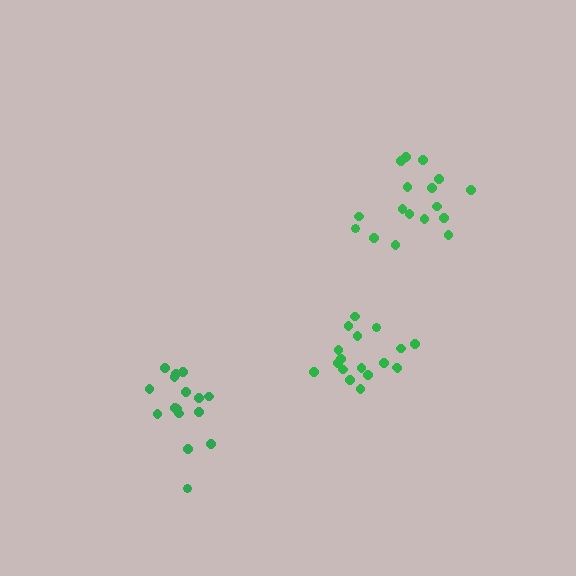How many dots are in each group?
Group 1: 18 dots, Group 2: 17 dots, Group 3: 16 dots (51 total).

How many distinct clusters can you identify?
There are 3 distinct clusters.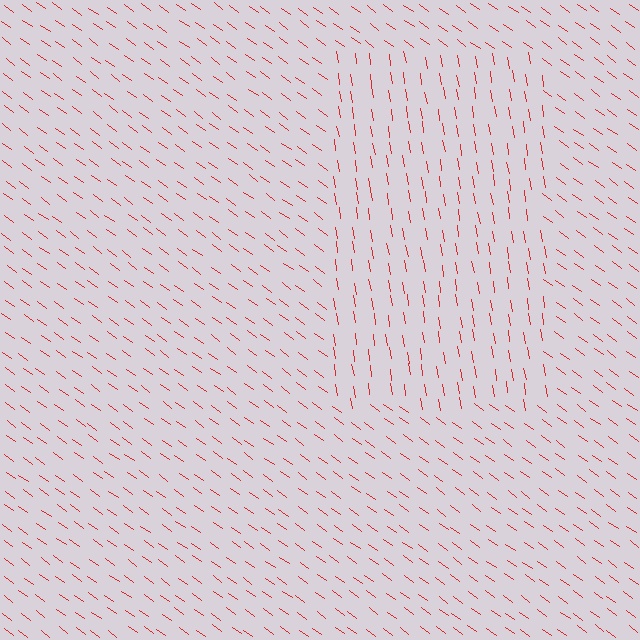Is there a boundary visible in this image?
Yes, there is a texture boundary formed by a change in line orientation.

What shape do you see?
I see a rectangle.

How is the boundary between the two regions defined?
The boundary is defined purely by a change in line orientation (approximately 45 degrees difference). All lines are the same color and thickness.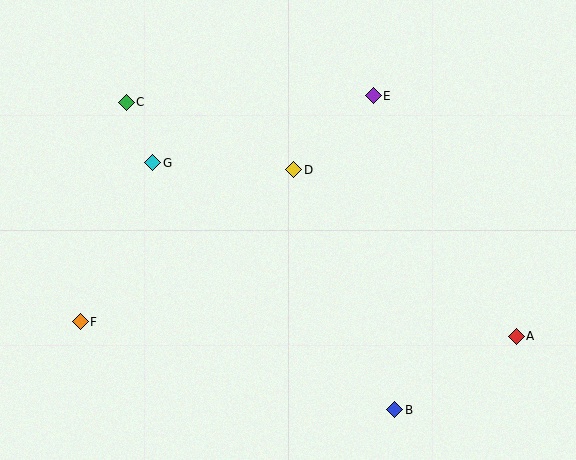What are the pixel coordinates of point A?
Point A is at (516, 336).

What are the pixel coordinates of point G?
Point G is at (153, 163).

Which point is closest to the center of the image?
Point D at (294, 170) is closest to the center.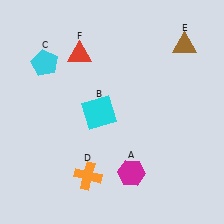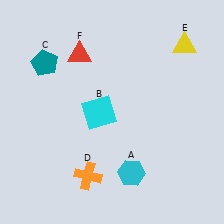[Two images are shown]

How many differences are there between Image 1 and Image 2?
There are 3 differences between the two images.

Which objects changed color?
A changed from magenta to cyan. C changed from cyan to teal. E changed from brown to yellow.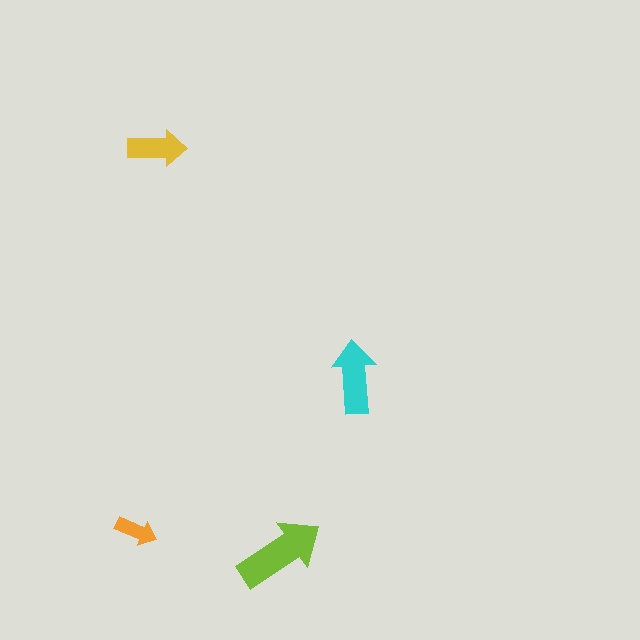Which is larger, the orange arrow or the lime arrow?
The lime one.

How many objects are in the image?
There are 4 objects in the image.